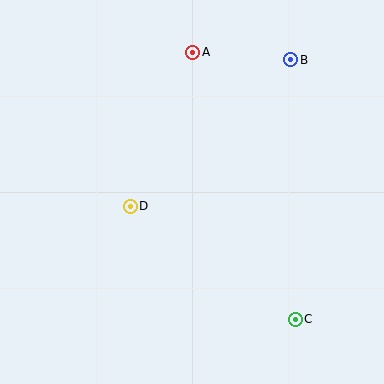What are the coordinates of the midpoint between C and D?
The midpoint between C and D is at (213, 263).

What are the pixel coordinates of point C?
Point C is at (295, 319).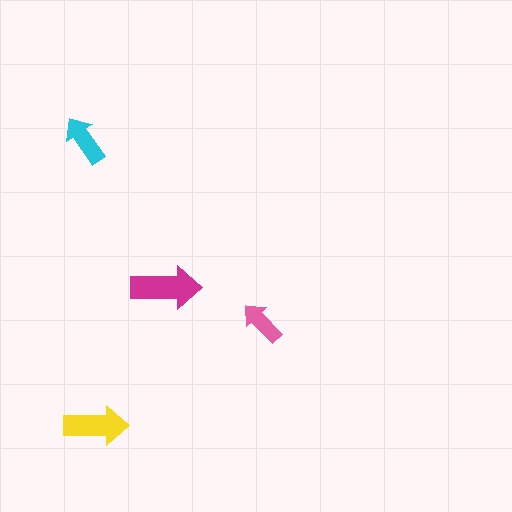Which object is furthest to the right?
The pink arrow is rightmost.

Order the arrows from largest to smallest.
the magenta one, the yellow one, the cyan one, the pink one.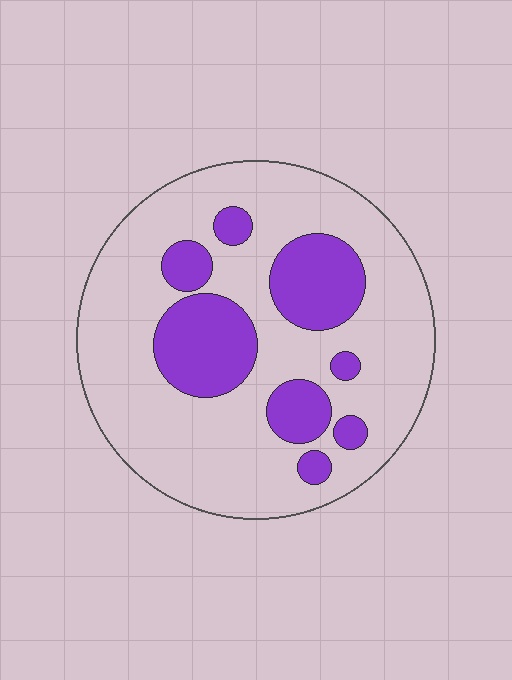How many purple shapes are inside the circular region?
8.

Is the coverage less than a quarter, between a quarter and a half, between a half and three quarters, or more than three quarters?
Between a quarter and a half.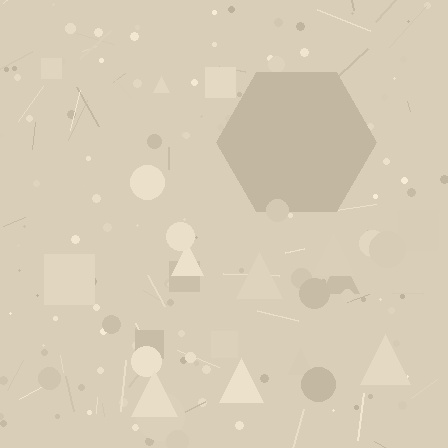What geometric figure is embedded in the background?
A hexagon is embedded in the background.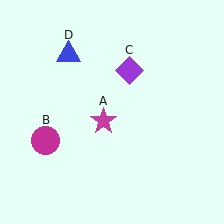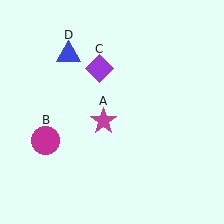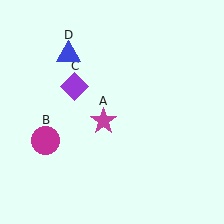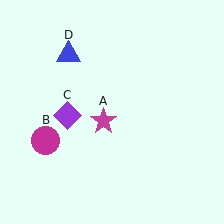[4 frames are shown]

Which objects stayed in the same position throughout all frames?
Magenta star (object A) and magenta circle (object B) and blue triangle (object D) remained stationary.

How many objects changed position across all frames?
1 object changed position: purple diamond (object C).